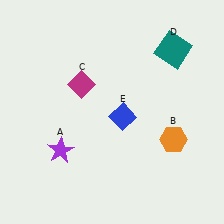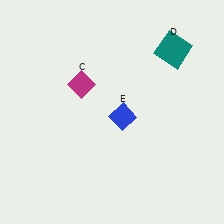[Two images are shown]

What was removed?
The purple star (A), the orange hexagon (B) were removed in Image 2.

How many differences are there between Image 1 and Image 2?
There are 2 differences between the two images.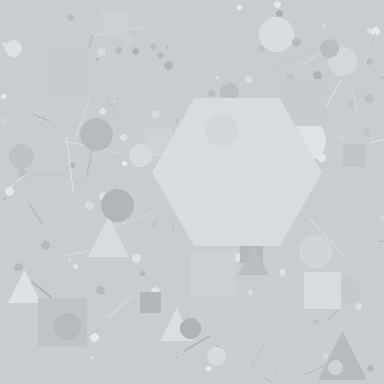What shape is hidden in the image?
A hexagon is hidden in the image.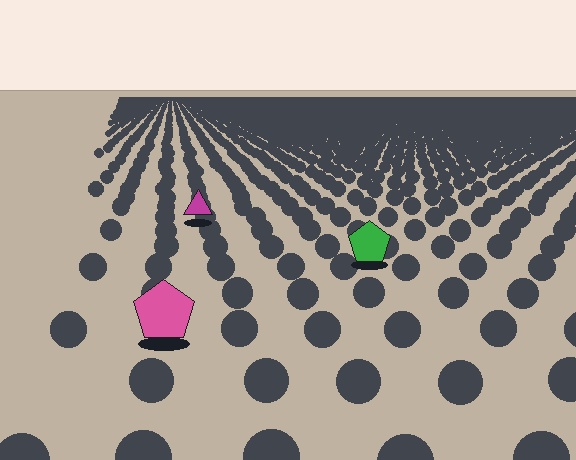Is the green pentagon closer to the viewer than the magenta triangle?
Yes. The green pentagon is closer — you can tell from the texture gradient: the ground texture is coarser near it.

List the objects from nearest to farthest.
From nearest to farthest: the pink pentagon, the green pentagon, the magenta triangle.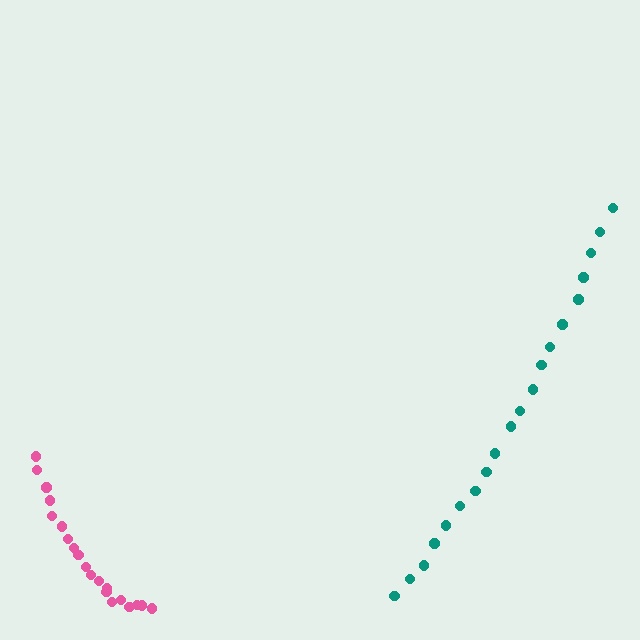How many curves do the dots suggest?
There are 2 distinct paths.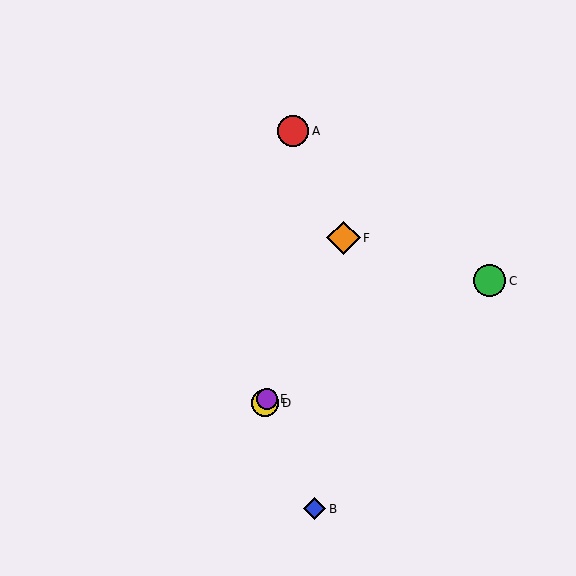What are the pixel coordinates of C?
Object C is at (490, 281).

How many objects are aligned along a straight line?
3 objects (D, E, F) are aligned along a straight line.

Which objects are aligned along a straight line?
Objects D, E, F are aligned along a straight line.